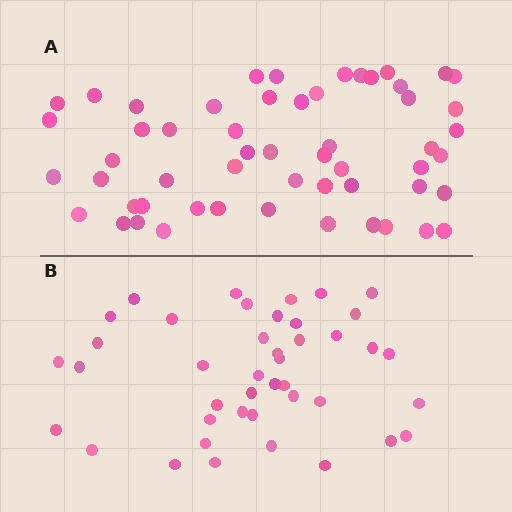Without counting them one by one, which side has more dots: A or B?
Region A (the top region) has more dots.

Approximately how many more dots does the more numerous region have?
Region A has approximately 15 more dots than region B.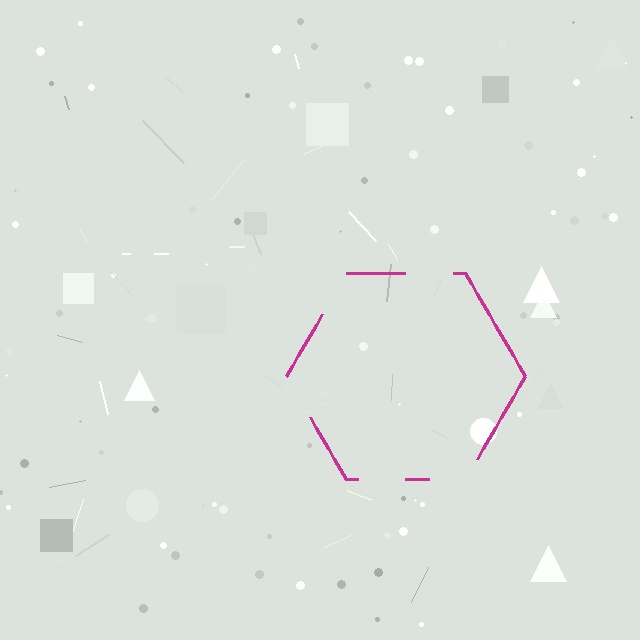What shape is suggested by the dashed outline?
The dashed outline suggests a hexagon.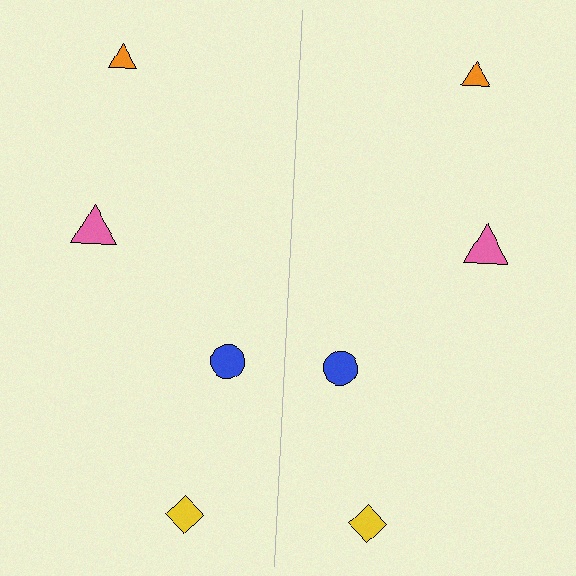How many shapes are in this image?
There are 8 shapes in this image.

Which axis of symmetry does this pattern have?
The pattern has a vertical axis of symmetry running through the center of the image.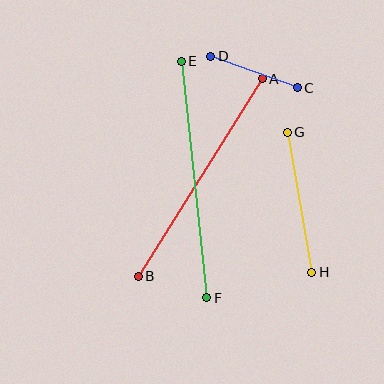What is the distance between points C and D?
The distance is approximately 92 pixels.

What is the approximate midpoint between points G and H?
The midpoint is at approximately (300, 202) pixels.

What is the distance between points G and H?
The distance is approximately 142 pixels.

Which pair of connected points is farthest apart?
Points E and F are farthest apart.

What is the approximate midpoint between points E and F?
The midpoint is at approximately (194, 179) pixels.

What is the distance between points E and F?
The distance is approximately 238 pixels.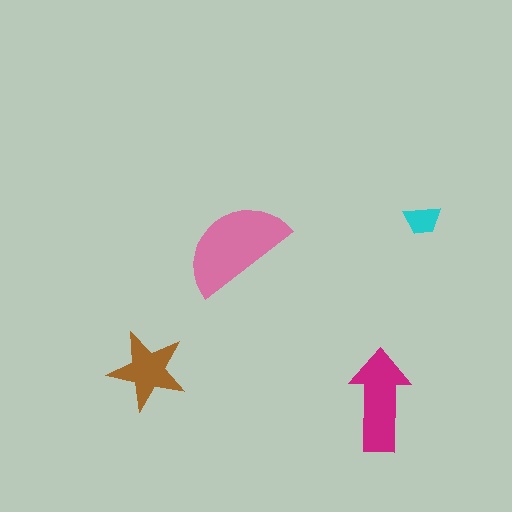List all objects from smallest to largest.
The cyan trapezoid, the brown star, the magenta arrow, the pink semicircle.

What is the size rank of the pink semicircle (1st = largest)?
1st.